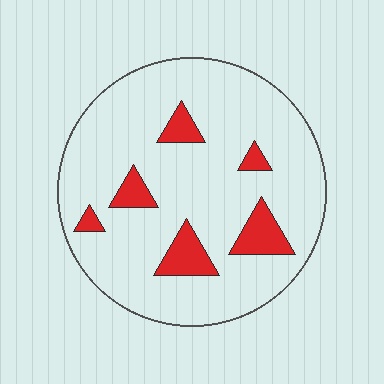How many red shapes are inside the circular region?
6.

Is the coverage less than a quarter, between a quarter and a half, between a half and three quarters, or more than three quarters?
Less than a quarter.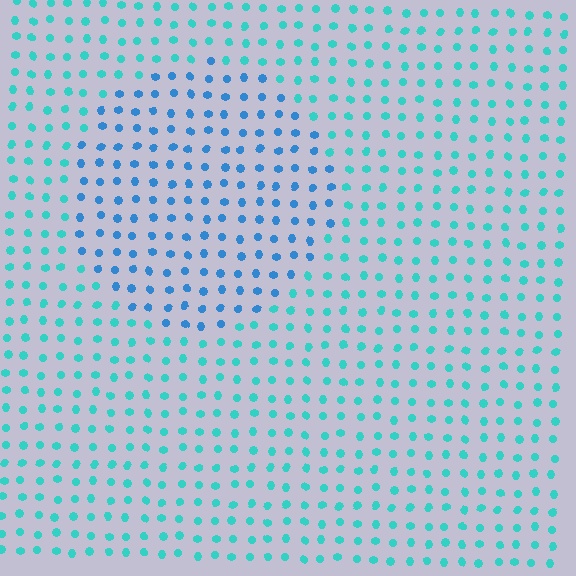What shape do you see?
I see a circle.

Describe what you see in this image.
The image is filled with small cyan elements in a uniform arrangement. A circle-shaped region is visible where the elements are tinted to a slightly different hue, forming a subtle color boundary.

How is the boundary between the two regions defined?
The boundary is defined purely by a slight shift in hue (about 33 degrees). Spacing, size, and orientation are identical on both sides.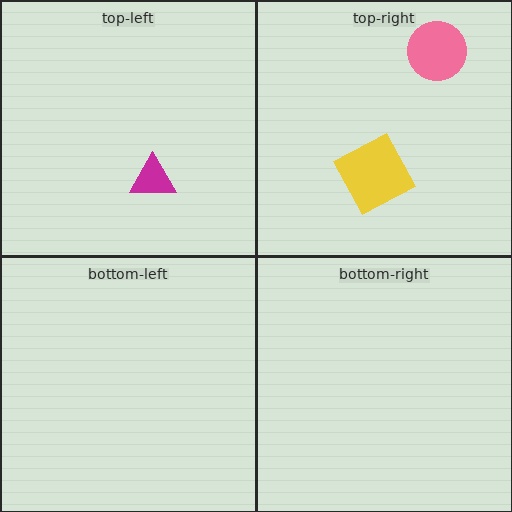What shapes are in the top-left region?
The magenta triangle.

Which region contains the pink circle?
The top-right region.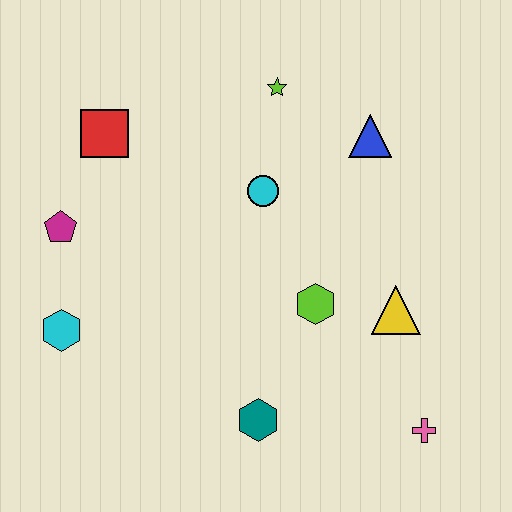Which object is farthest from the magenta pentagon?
The pink cross is farthest from the magenta pentagon.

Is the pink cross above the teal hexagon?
No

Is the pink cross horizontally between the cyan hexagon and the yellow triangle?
No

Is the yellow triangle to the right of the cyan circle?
Yes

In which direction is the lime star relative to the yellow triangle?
The lime star is above the yellow triangle.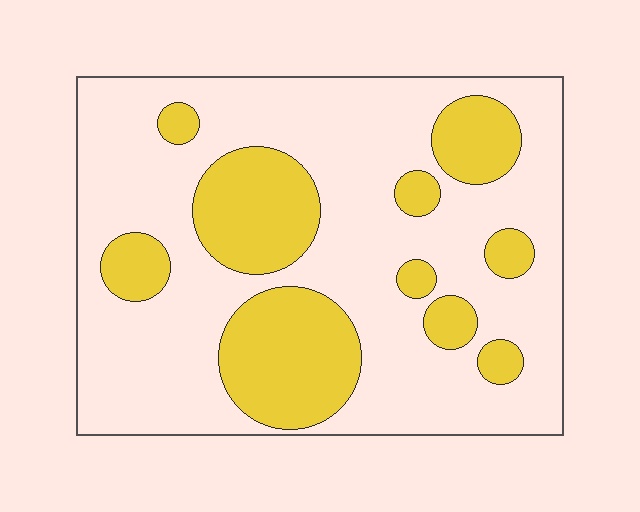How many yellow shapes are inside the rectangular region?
10.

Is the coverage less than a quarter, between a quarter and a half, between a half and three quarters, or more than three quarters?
Between a quarter and a half.